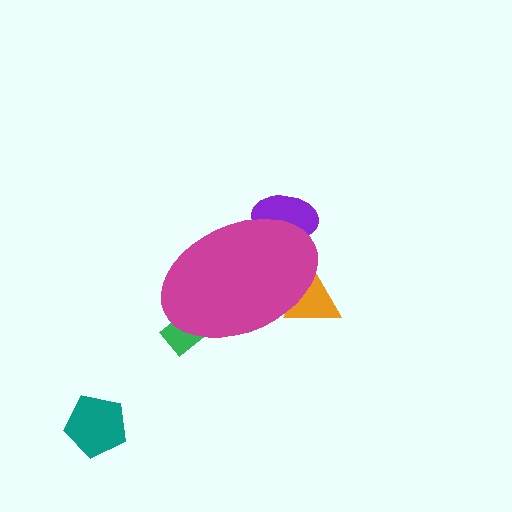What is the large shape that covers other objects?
A magenta ellipse.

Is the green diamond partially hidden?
Yes, the green diamond is partially hidden behind the magenta ellipse.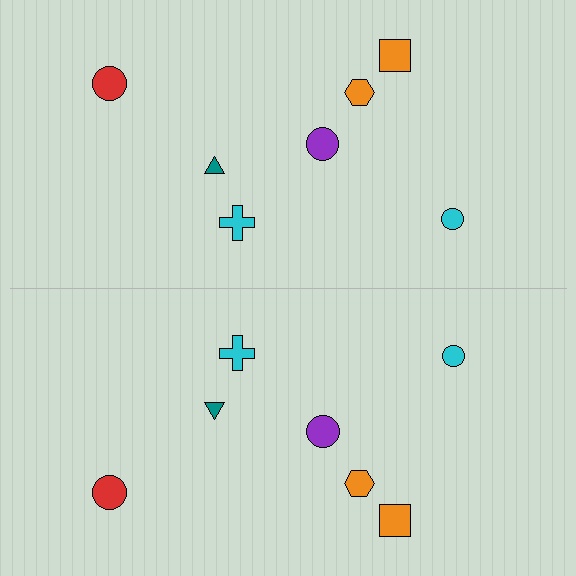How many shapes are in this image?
There are 14 shapes in this image.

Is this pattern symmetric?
Yes, this pattern has bilateral (reflection) symmetry.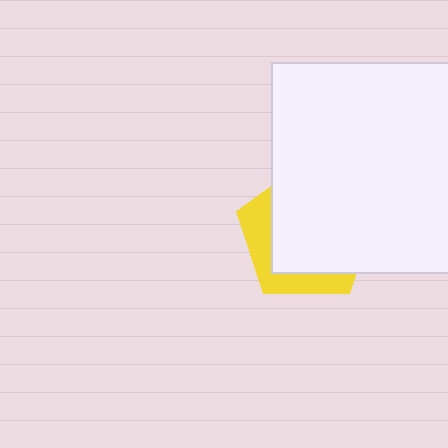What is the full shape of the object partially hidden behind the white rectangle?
The partially hidden object is a yellow pentagon.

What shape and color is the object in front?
The object in front is a white rectangle.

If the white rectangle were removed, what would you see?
You would see the complete yellow pentagon.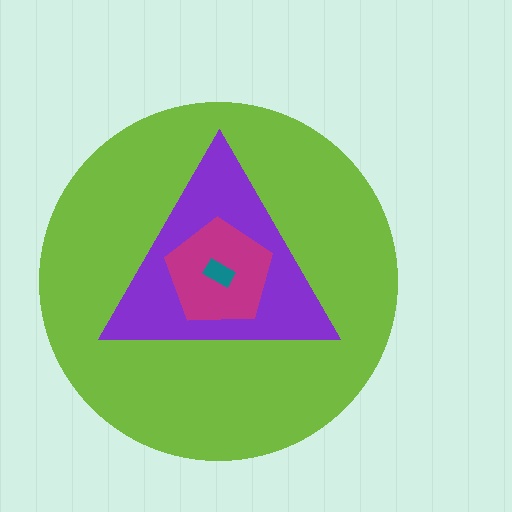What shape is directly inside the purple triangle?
The magenta pentagon.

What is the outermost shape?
The lime circle.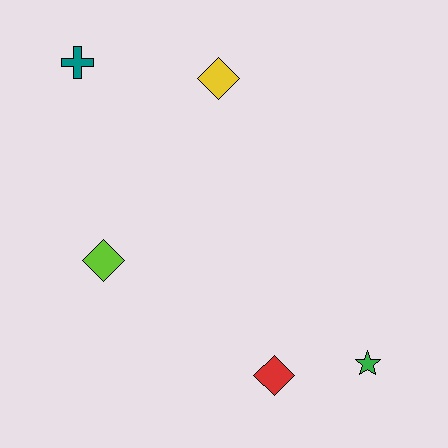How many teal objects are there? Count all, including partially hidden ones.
There is 1 teal object.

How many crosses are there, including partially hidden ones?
There is 1 cross.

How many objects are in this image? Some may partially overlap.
There are 5 objects.